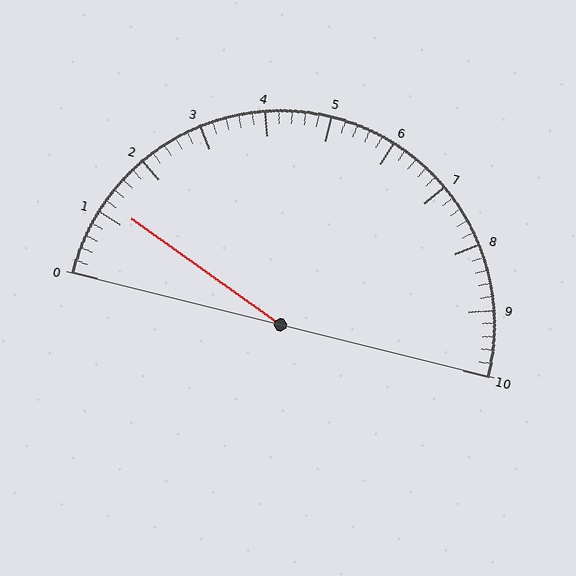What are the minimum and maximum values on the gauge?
The gauge ranges from 0 to 10.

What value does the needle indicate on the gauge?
The needle indicates approximately 1.2.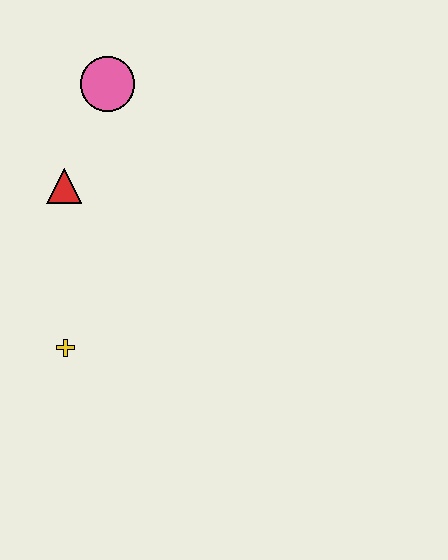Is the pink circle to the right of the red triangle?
Yes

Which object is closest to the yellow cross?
The red triangle is closest to the yellow cross.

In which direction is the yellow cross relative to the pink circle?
The yellow cross is below the pink circle.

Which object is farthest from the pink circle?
The yellow cross is farthest from the pink circle.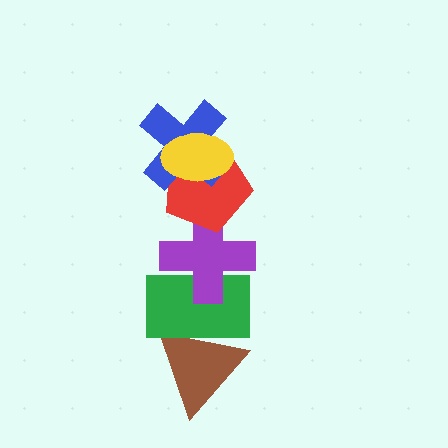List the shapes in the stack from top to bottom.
From top to bottom: the yellow ellipse, the blue cross, the red pentagon, the purple cross, the green rectangle, the brown triangle.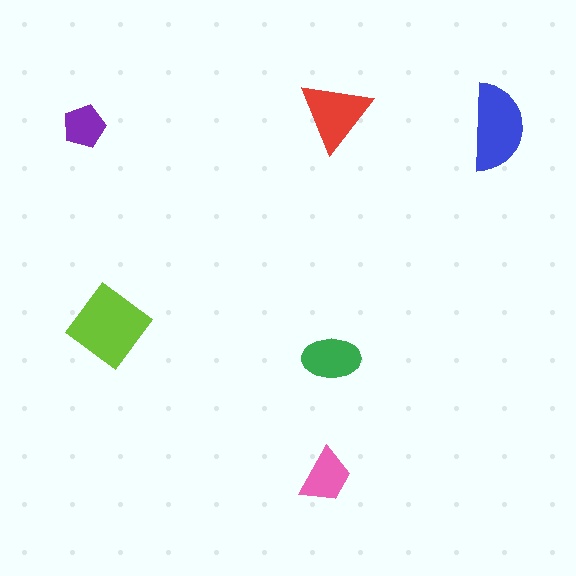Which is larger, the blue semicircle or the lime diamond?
The lime diamond.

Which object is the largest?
The lime diamond.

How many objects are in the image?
There are 6 objects in the image.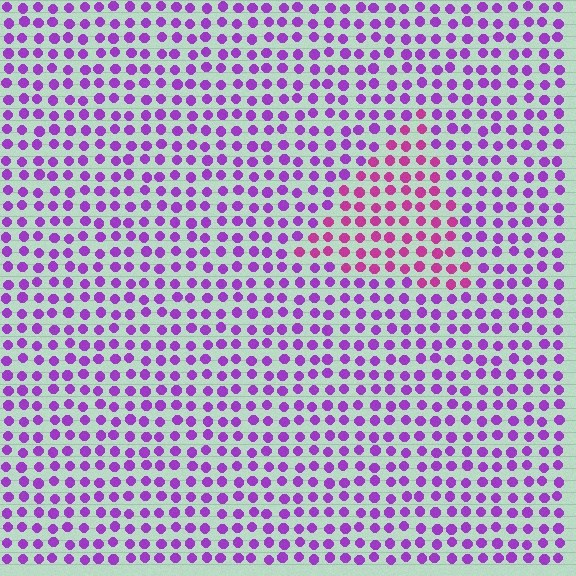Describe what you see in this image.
The image is filled with small purple elements in a uniform arrangement. A triangle-shaped region is visible where the elements are tinted to a slightly different hue, forming a subtle color boundary.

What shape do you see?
I see a triangle.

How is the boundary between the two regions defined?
The boundary is defined purely by a slight shift in hue (about 35 degrees). Spacing, size, and orientation are identical on both sides.